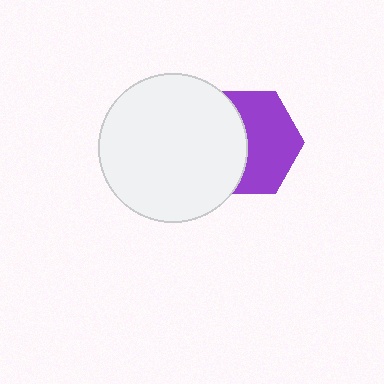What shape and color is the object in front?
The object in front is a white circle.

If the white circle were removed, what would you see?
You would see the complete purple hexagon.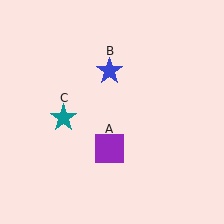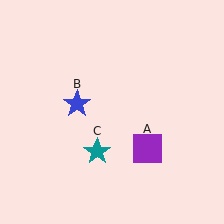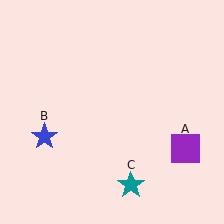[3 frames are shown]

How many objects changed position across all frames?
3 objects changed position: purple square (object A), blue star (object B), teal star (object C).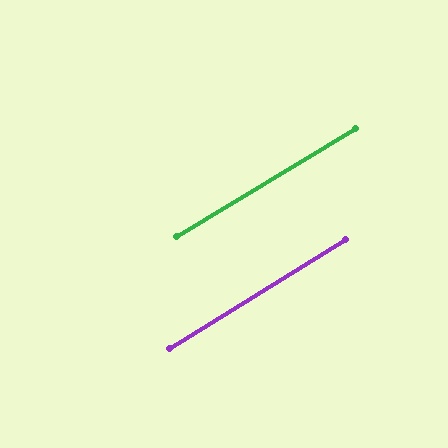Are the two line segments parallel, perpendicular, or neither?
Parallel — their directions differ by only 0.6°.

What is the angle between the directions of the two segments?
Approximately 1 degree.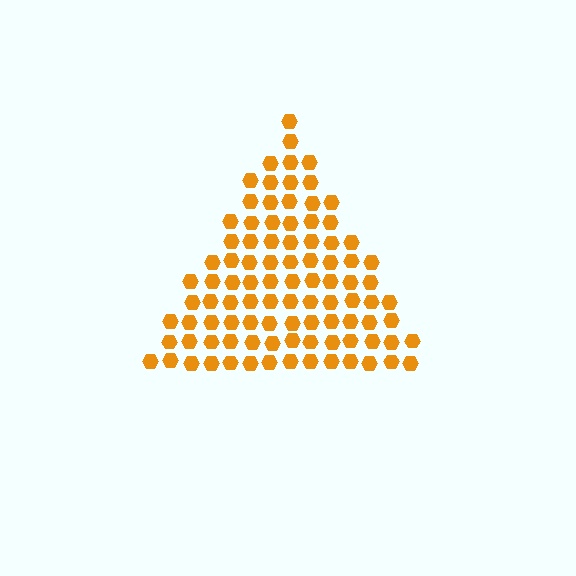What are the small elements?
The small elements are hexagons.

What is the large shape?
The large shape is a triangle.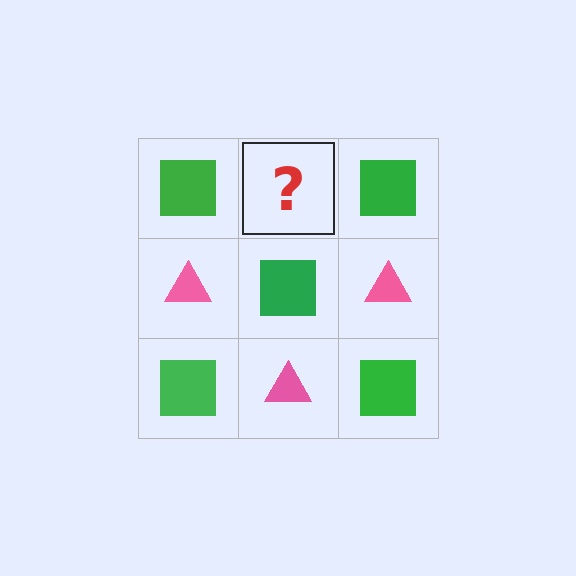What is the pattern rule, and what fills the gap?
The rule is that it alternates green square and pink triangle in a checkerboard pattern. The gap should be filled with a pink triangle.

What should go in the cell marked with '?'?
The missing cell should contain a pink triangle.